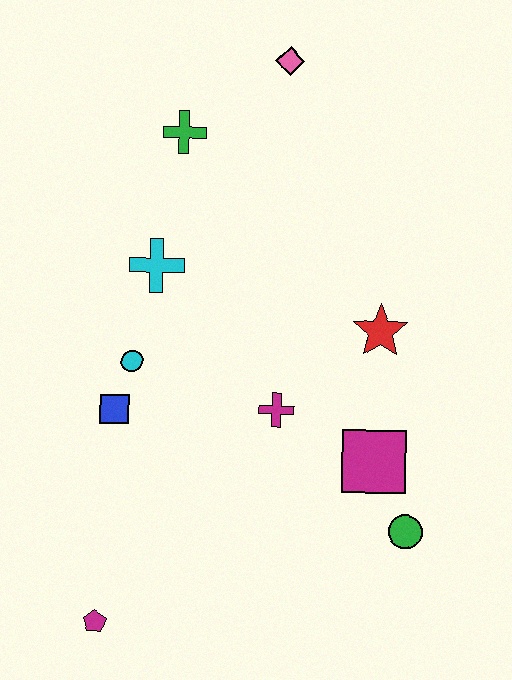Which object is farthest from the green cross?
The magenta pentagon is farthest from the green cross.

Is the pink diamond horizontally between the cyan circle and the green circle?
Yes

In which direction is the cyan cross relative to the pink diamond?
The cyan cross is below the pink diamond.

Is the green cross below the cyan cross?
No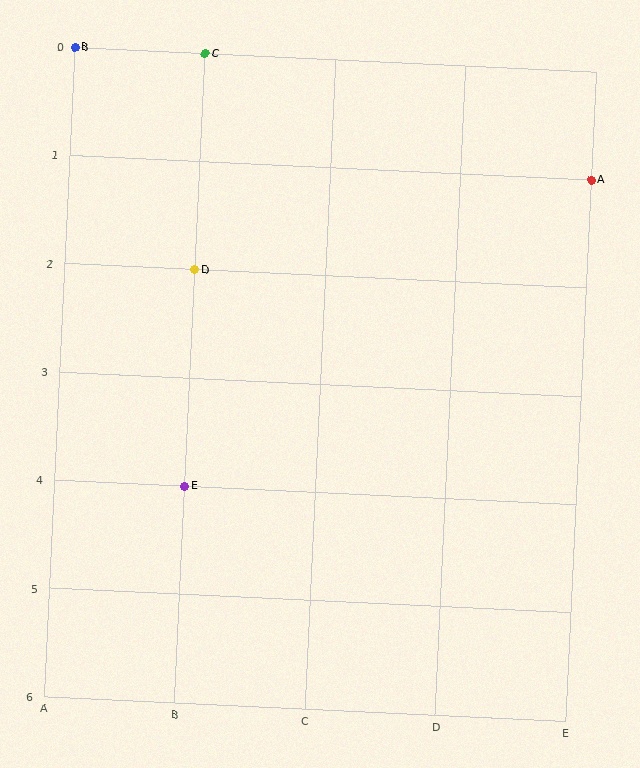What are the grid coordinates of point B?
Point B is at grid coordinates (A, 0).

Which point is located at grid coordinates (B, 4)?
Point E is at (B, 4).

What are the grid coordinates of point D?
Point D is at grid coordinates (B, 2).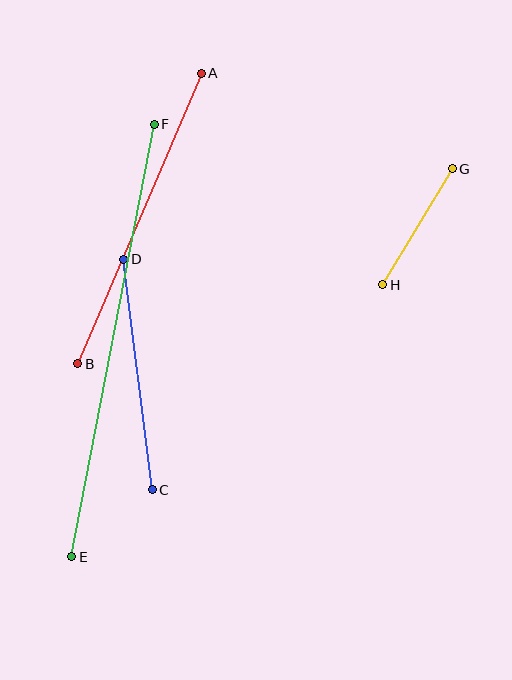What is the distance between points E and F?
The distance is approximately 440 pixels.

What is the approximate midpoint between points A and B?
The midpoint is at approximately (139, 219) pixels.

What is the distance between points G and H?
The distance is approximately 135 pixels.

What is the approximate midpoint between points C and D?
The midpoint is at approximately (138, 375) pixels.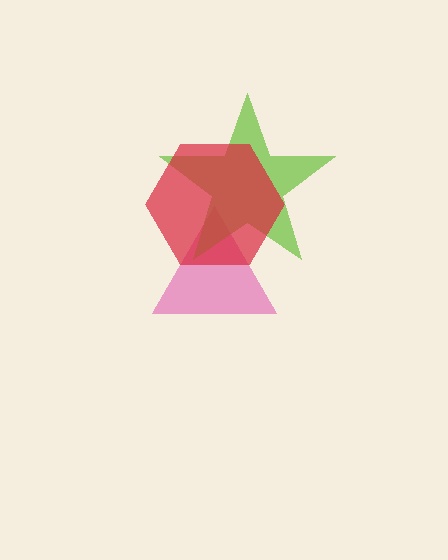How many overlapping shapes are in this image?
There are 3 overlapping shapes in the image.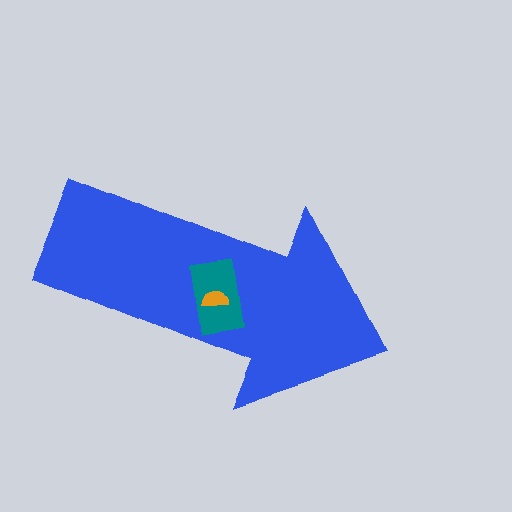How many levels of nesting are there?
3.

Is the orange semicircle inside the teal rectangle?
Yes.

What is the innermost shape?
The orange semicircle.